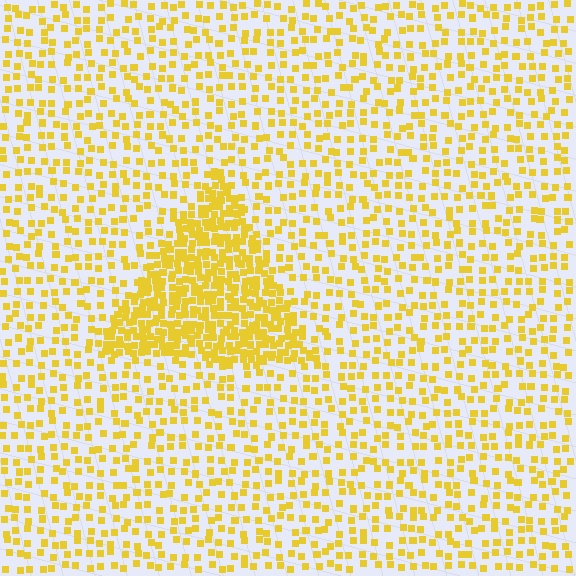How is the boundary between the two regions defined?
The boundary is defined by a change in element density (approximately 2.7x ratio). All elements are the same color, size, and shape.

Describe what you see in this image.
The image contains small yellow elements arranged at two different densities. A triangle-shaped region is visible where the elements are more densely packed than the surrounding area.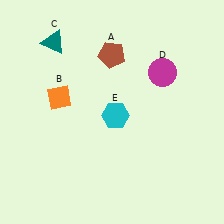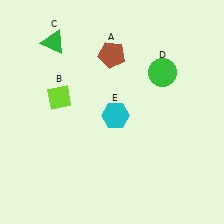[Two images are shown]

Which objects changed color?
B changed from orange to lime. C changed from teal to green. D changed from magenta to green.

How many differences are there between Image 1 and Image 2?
There are 3 differences between the two images.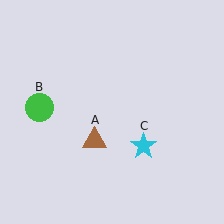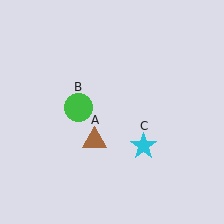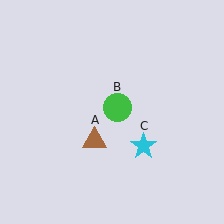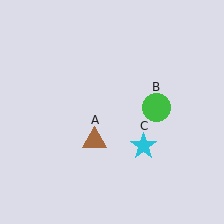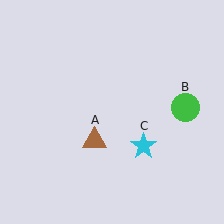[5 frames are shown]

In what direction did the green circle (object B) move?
The green circle (object B) moved right.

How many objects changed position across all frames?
1 object changed position: green circle (object B).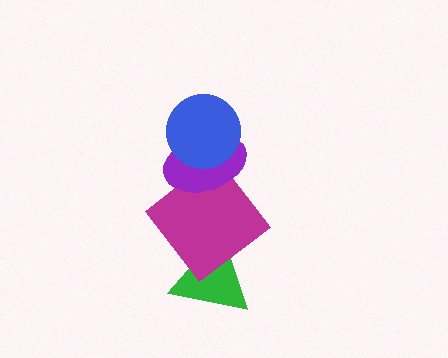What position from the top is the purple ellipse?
The purple ellipse is 2nd from the top.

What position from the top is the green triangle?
The green triangle is 4th from the top.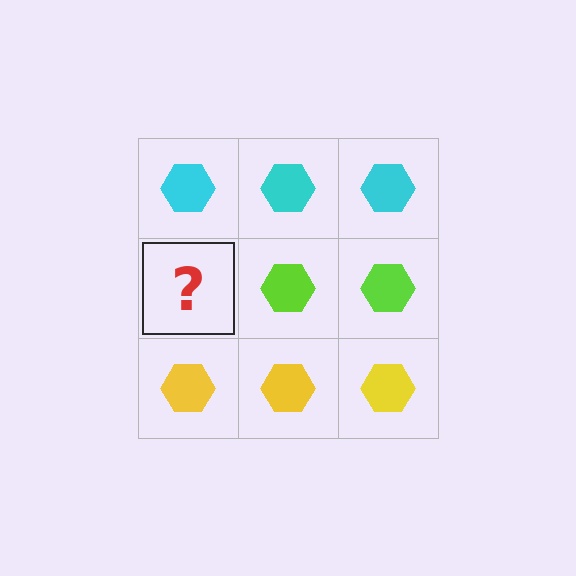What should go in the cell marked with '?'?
The missing cell should contain a lime hexagon.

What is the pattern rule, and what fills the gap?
The rule is that each row has a consistent color. The gap should be filled with a lime hexagon.